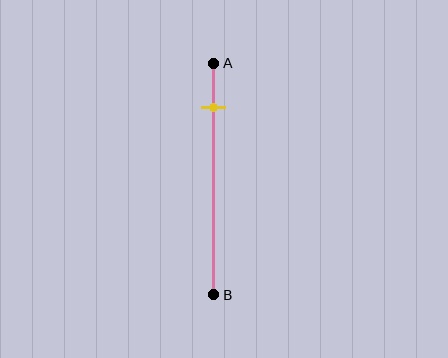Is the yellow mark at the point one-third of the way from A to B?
No, the mark is at about 20% from A, not at the 33% one-third point.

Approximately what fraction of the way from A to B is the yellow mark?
The yellow mark is approximately 20% of the way from A to B.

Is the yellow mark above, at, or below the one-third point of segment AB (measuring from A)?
The yellow mark is above the one-third point of segment AB.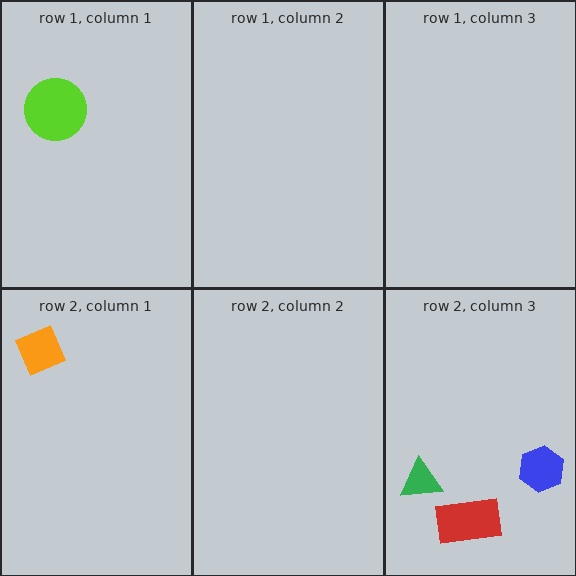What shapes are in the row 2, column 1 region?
The orange diamond.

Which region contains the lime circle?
The row 1, column 1 region.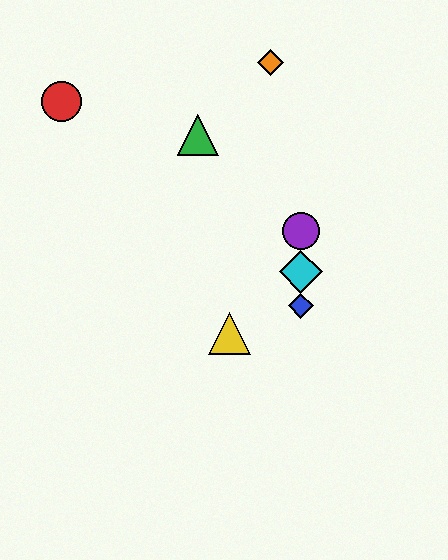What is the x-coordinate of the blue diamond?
The blue diamond is at x≈301.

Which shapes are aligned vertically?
The blue diamond, the purple circle, the cyan diamond are aligned vertically.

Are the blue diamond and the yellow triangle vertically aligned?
No, the blue diamond is at x≈301 and the yellow triangle is at x≈230.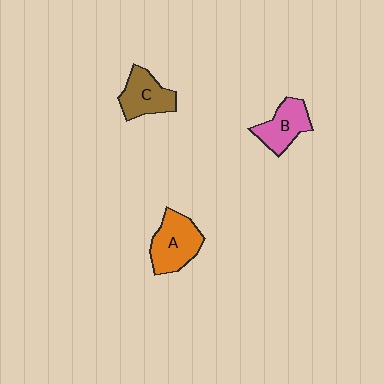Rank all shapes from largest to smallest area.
From largest to smallest: A (orange), C (brown), B (pink).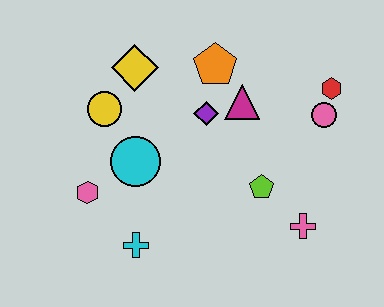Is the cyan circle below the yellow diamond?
Yes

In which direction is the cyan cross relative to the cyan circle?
The cyan cross is below the cyan circle.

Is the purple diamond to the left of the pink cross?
Yes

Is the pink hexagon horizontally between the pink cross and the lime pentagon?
No